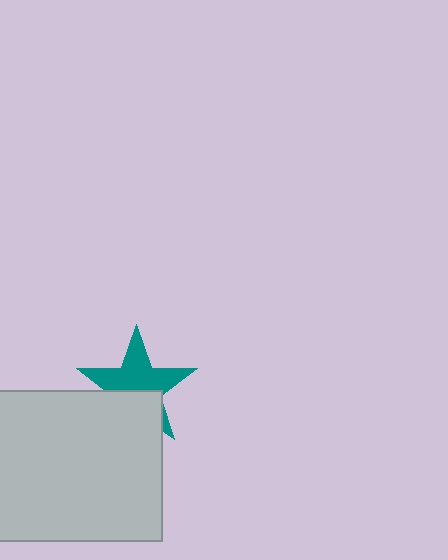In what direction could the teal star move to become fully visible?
The teal star could move up. That would shift it out from behind the light gray rectangle entirely.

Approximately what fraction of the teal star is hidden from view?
Roughly 40% of the teal star is hidden behind the light gray rectangle.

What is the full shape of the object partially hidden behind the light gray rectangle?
The partially hidden object is a teal star.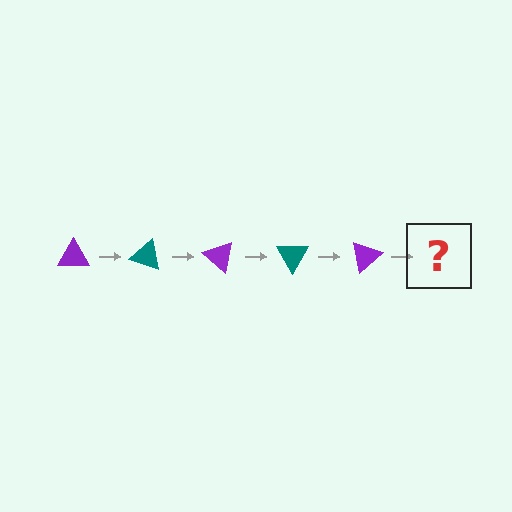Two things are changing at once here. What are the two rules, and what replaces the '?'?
The two rules are that it rotates 20 degrees each step and the color cycles through purple and teal. The '?' should be a teal triangle, rotated 100 degrees from the start.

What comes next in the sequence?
The next element should be a teal triangle, rotated 100 degrees from the start.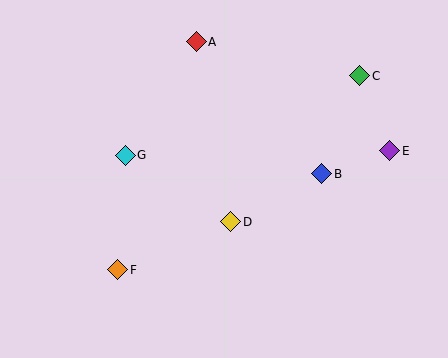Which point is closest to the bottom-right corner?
Point E is closest to the bottom-right corner.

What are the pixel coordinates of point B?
Point B is at (322, 174).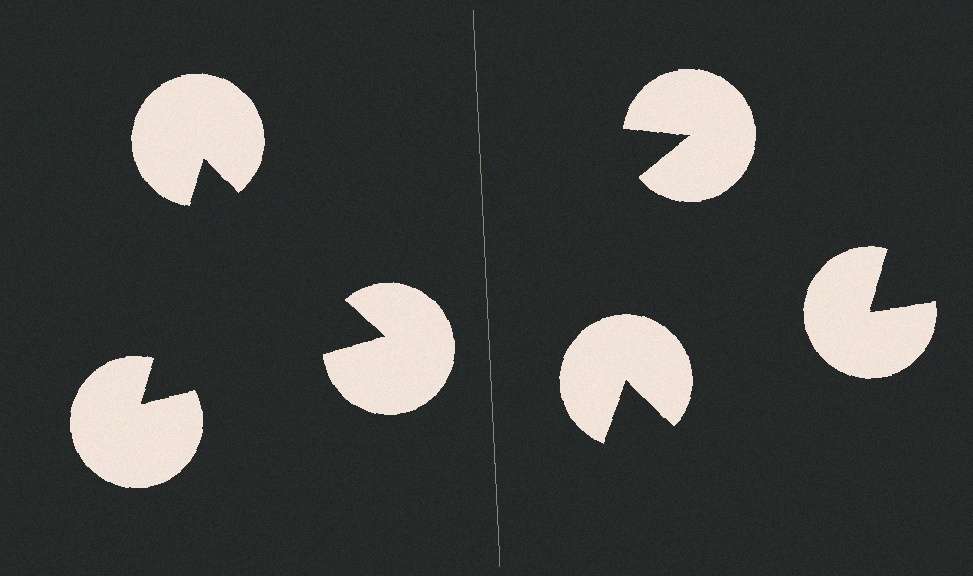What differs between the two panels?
The pac-man discs are positioned identically on both sides; only the wedge orientations differ. On the left they align to a triangle; on the right they are misaligned.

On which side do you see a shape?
An illusory triangle appears on the left side. On the right side the wedge cuts are rotated, so no coherent shape forms.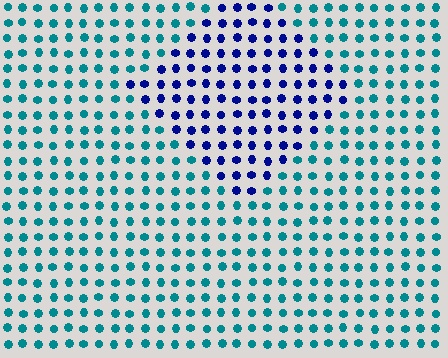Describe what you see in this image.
The image is filled with small teal elements in a uniform arrangement. A diamond-shaped region is visible where the elements are tinted to a slightly different hue, forming a subtle color boundary.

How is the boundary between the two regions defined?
The boundary is defined purely by a slight shift in hue (about 54 degrees). Spacing, size, and orientation are identical on both sides.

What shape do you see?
I see a diamond.